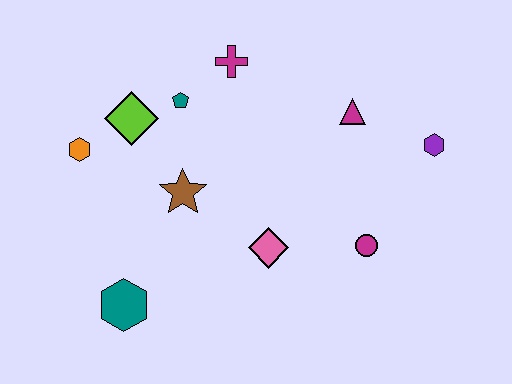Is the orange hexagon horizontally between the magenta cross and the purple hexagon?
No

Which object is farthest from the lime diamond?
The purple hexagon is farthest from the lime diamond.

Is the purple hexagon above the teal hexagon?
Yes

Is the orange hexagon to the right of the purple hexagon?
No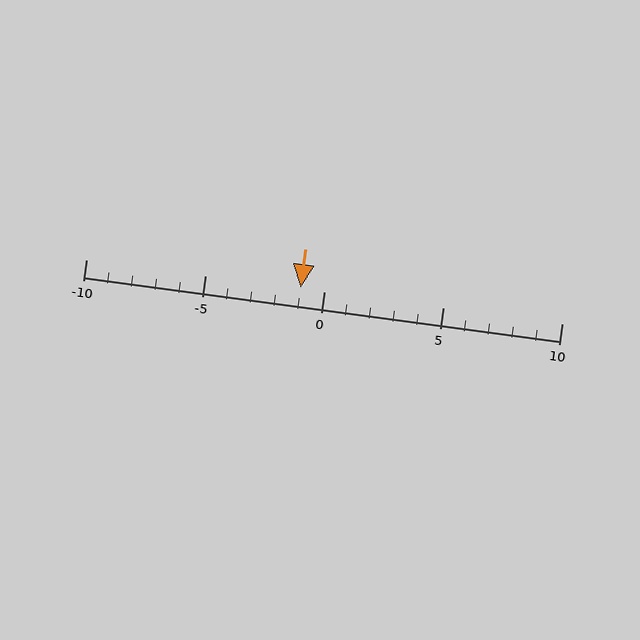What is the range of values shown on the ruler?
The ruler shows values from -10 to 10.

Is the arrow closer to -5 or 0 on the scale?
The arrow is closer to 0.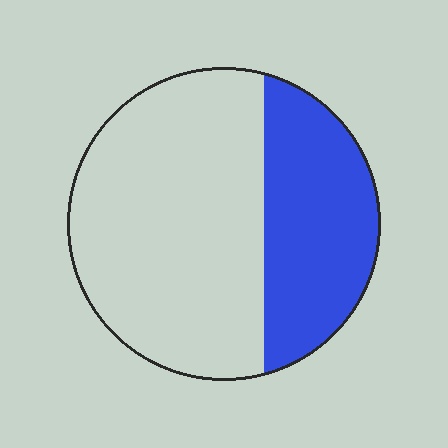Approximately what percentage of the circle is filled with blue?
Approximately 35%.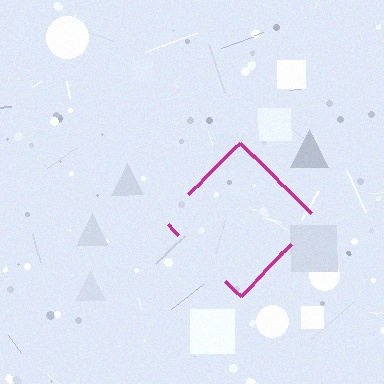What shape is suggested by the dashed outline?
The dashed outline suggests a diamond.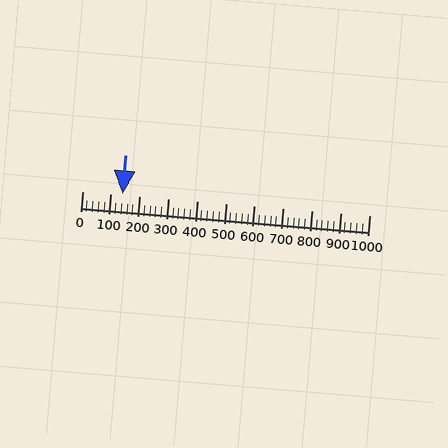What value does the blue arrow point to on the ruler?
The blue arrow points to approximately 140.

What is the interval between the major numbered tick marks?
The major tick marks are spaced 100 units apart.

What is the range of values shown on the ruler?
The ruler shows values from 0 to 1000.